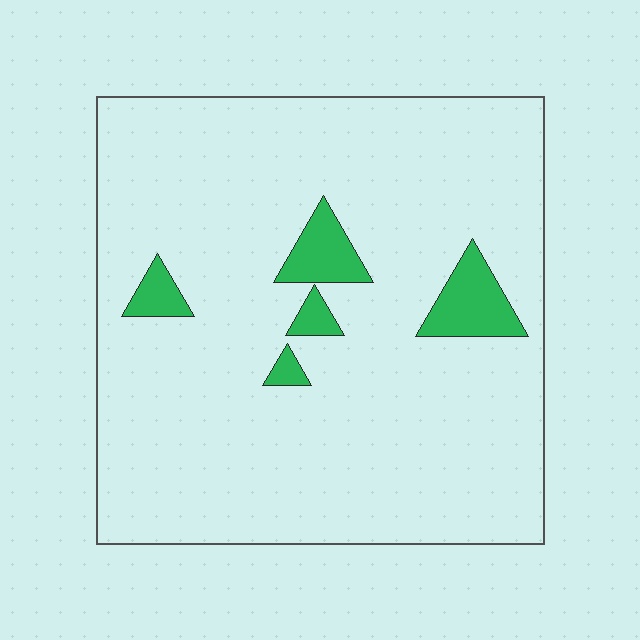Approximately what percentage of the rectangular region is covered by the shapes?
Approximately 10%.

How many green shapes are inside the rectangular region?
5.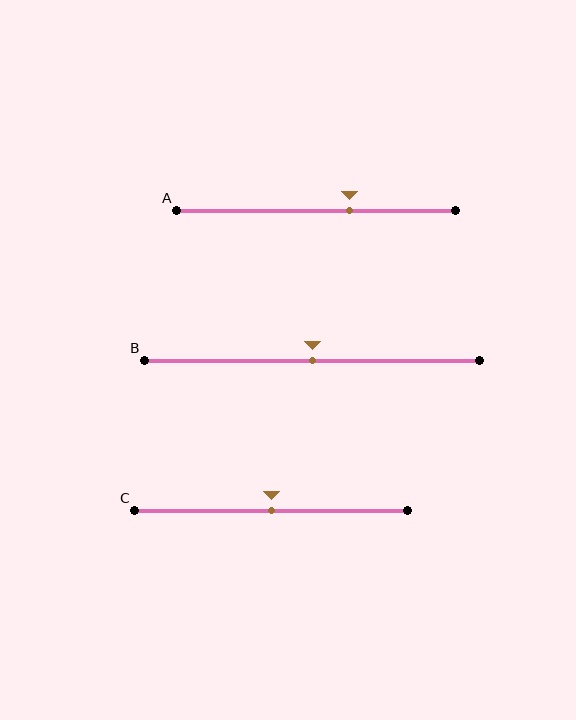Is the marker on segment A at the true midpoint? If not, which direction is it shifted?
No, the marker on segment A is shifted to the right by about 12% of the segment length.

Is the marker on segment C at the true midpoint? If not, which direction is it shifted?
Yes, the marker on segment C is at the true midpoint.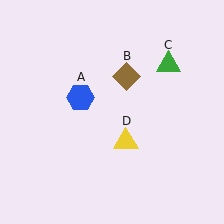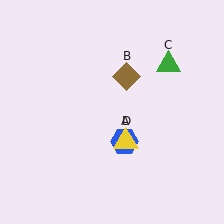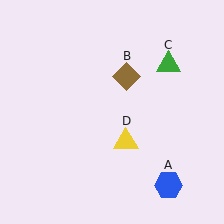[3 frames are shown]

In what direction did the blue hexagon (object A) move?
The blue hexagon (object A) moved down and to the right.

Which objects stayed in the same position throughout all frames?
Brown diamond (object B) and green triangle (object C) and yellow triangle (object D) remained stationary.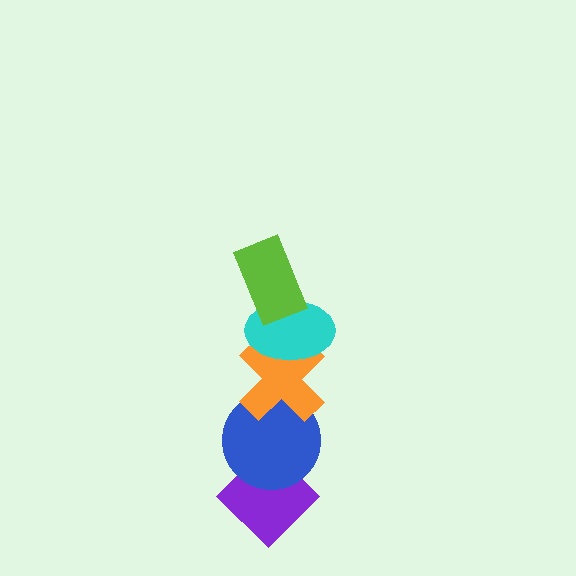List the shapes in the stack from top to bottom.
From top to bottom: the lime rectangle, the cyan ellipse, the orange cross, the blue circle, the purple diamond.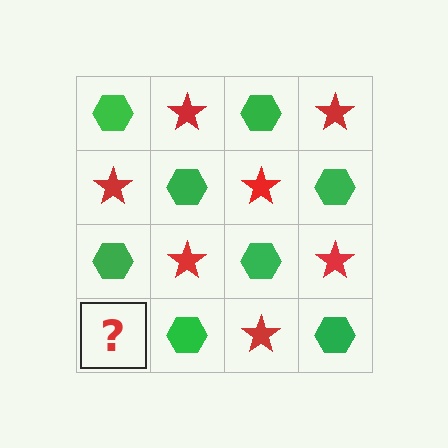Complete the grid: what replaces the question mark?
The question mark should be replaced with a red star.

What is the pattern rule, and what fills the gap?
The rule is that it alternates green hexagon and red star in a checkerboard pattern. The gap should be filled with a red star.